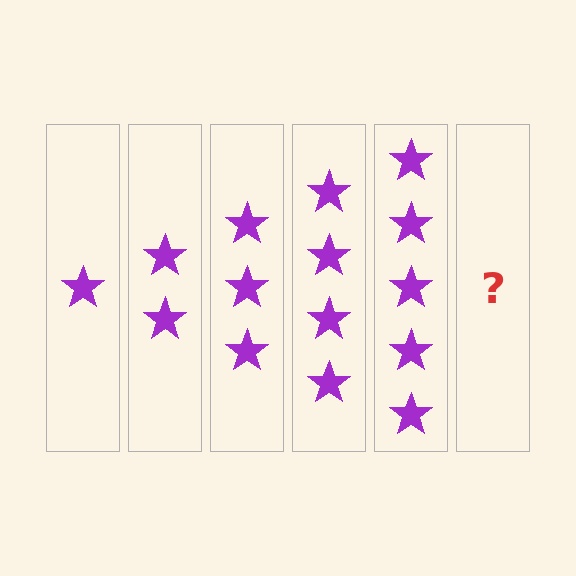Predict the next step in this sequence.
The next step is 6 stars.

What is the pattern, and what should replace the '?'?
The pattern is that each step adds one more star. The '?' should be 6 stars.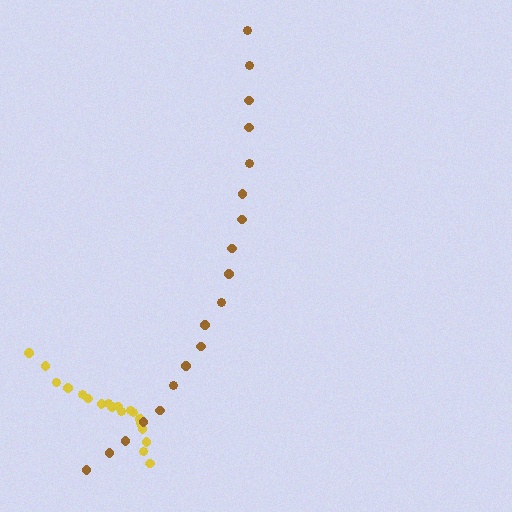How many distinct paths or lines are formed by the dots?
There are 2 distinct paths.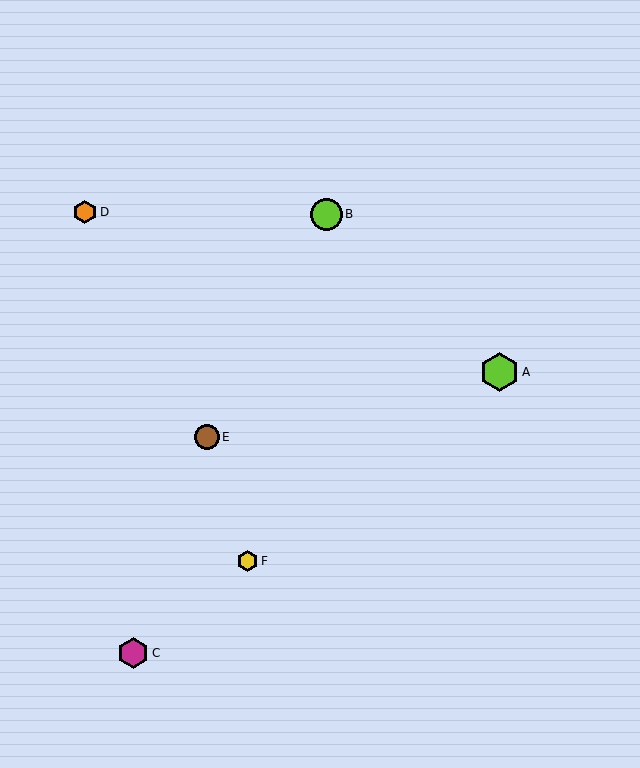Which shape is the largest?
The lime hexagon (labeled A) is the largest.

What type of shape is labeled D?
Shape D is an orange hexagon.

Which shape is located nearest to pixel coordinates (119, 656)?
The magenta hexagon (labeled C) at (133, 653) is nearest to that location.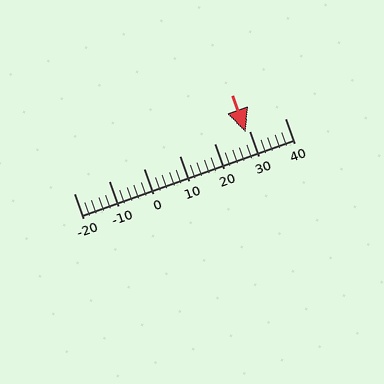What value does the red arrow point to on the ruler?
The red arrow points to approximately 29.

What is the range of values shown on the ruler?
The ruler shows values from -20 to 40.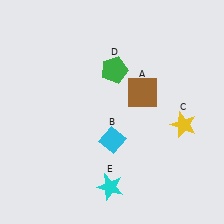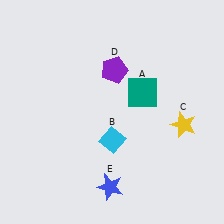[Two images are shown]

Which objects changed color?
A changed from brown to teal. D changed from green to purple. E changed from cyan to blue.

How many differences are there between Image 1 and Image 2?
There are 3 differences between the two images.